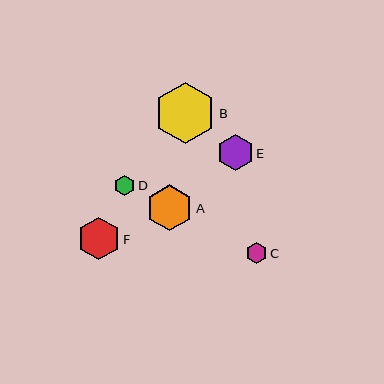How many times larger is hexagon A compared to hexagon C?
Hexagon A is approximately 2.2 times the size of hexagon C.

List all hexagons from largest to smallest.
From largest to smallest: B, A, F, E, C, D.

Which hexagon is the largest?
Hexagon B is the largest with a size of approximately 61 pixels.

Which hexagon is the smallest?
Hexagon D is the smallest with a size of approximately 20 pixels.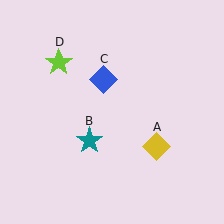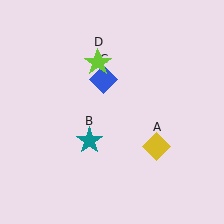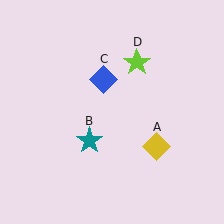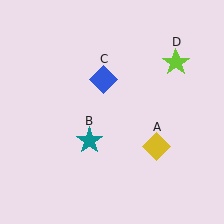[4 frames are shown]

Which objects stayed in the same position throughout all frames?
Yellow diamond (object A) and teal star (object B) and blue diamond (object C) remained stationary.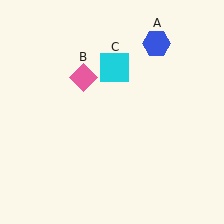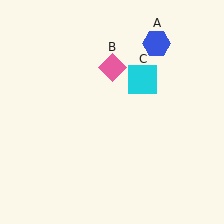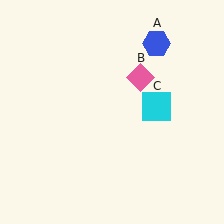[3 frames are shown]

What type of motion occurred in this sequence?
The pink diamond (object B), cyan square (object C) rotated clockwise around the center of the scene.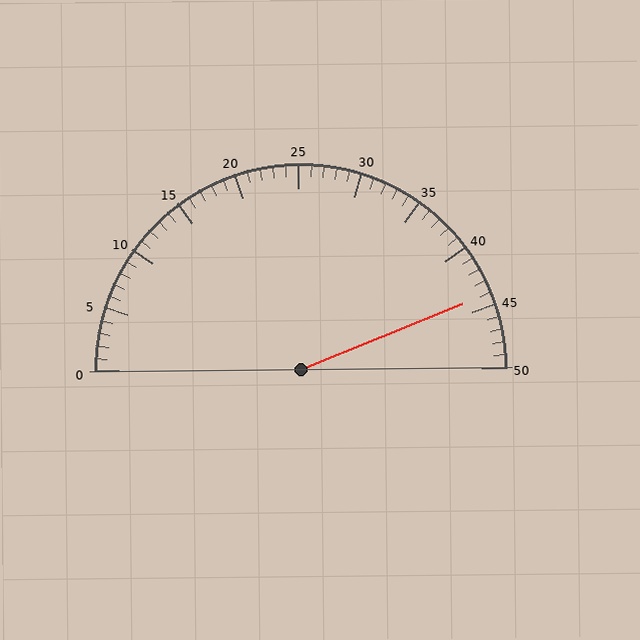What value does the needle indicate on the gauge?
The needle indicates approximately 44.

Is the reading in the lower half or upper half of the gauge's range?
The reading is in the upper half of the range (0 to 50).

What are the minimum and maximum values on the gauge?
The gauge ranges from 0 to 50.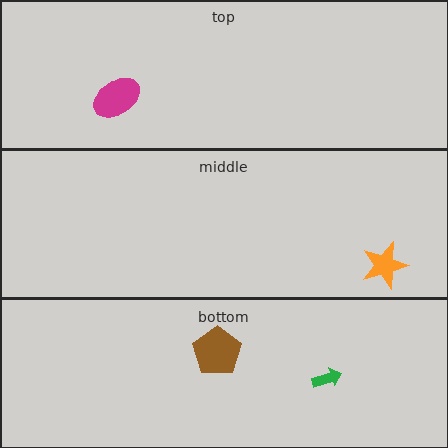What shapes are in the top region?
The magenta ellipse.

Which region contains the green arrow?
The bottom region.